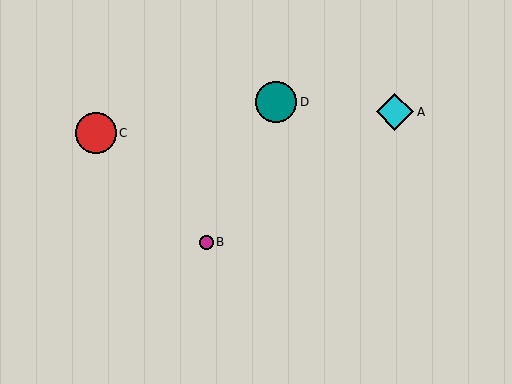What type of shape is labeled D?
Shape D is a teal circle.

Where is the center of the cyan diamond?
The center of the cyan diamond is at (395, 112).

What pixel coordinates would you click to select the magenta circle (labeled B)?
Click at (206, 242) to select the magenta circle B.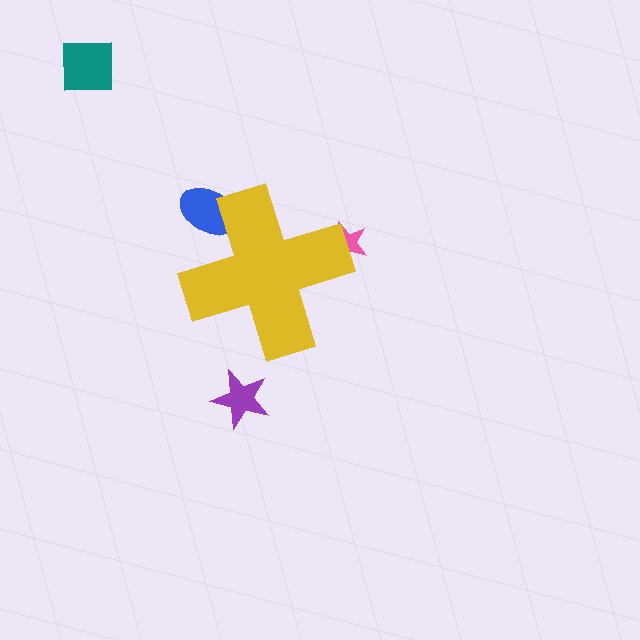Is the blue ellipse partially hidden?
Yes, the blue ellipse is partially hidden behind the yellow cross.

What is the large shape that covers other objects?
A yellow cross.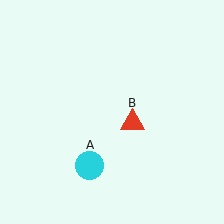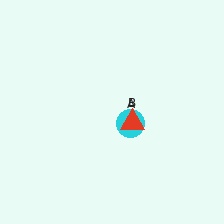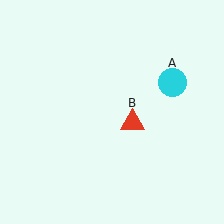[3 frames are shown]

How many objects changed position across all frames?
1 object changed position: cyan circle (object A).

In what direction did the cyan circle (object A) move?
The cyan circle (object A) moved up and to the right.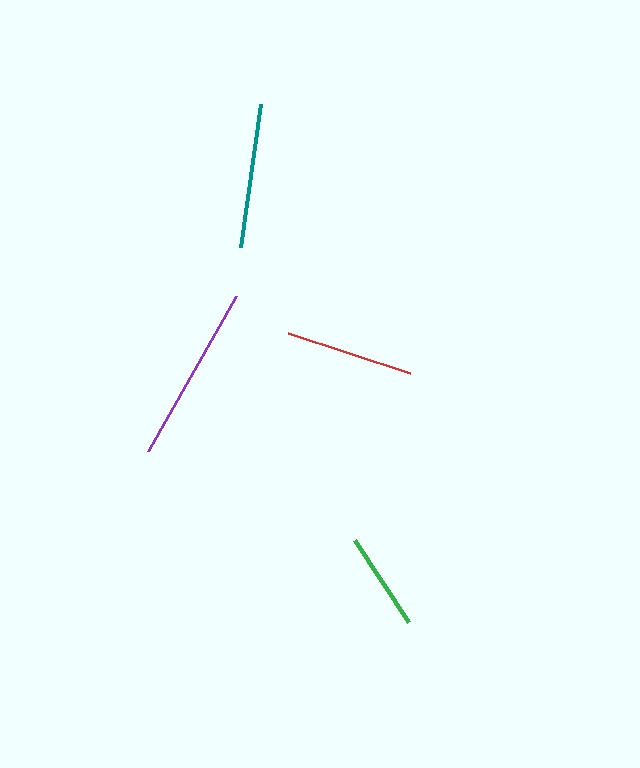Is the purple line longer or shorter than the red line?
The purple line is longer than the red line.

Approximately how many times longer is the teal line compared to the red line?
The teal line is approximately 1.1 times the length of the red line.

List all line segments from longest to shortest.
From longest to shortest: purple, teal, red, green.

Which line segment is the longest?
The purple line is the longest at approximately 178 pixels.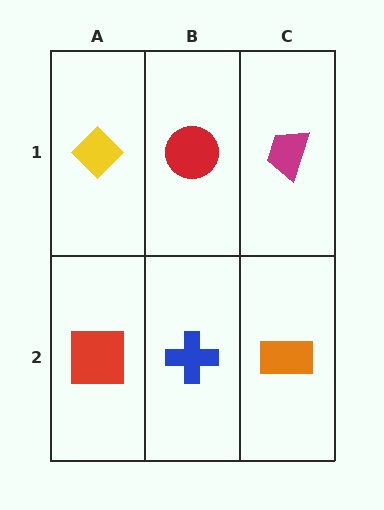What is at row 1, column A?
A yellow diamond.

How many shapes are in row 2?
3 shapes.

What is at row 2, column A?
A red square.